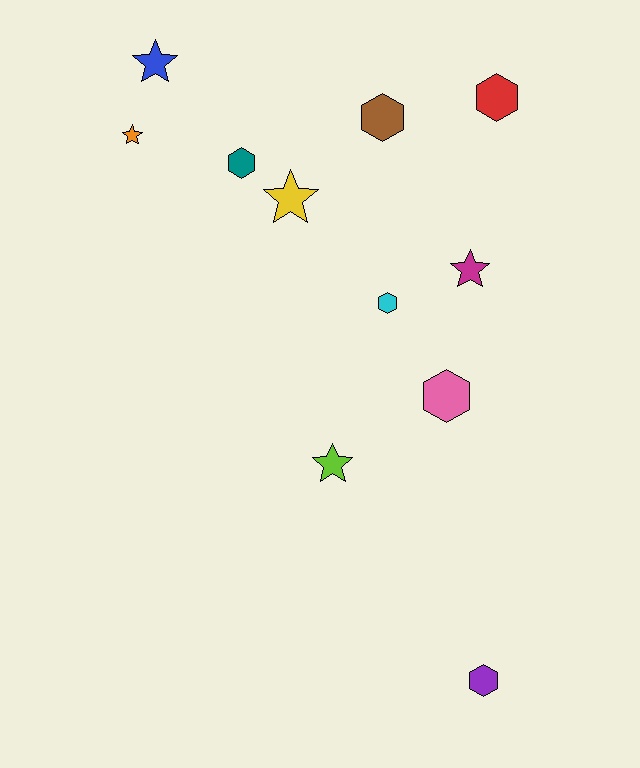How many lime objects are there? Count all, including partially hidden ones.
There is 1 lime object.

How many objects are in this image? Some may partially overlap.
There are 11 objects.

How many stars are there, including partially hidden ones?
There are 5 stars.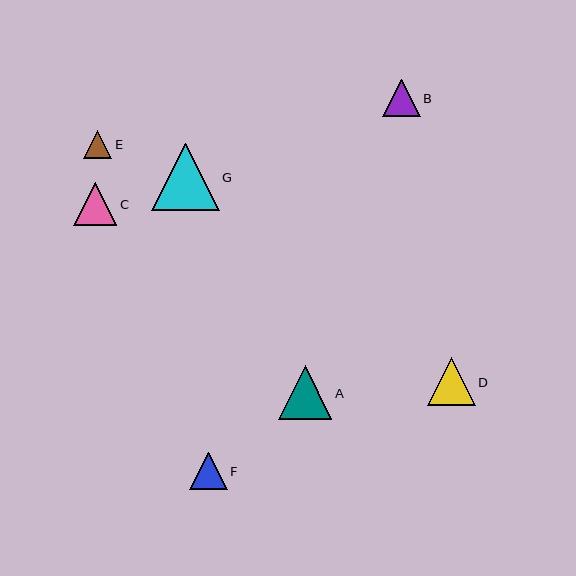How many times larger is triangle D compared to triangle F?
Triangle D is approximately 1.3 times the size of triangle F.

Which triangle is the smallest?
Triangle E is the smallest with a size of approximately 29 pixels.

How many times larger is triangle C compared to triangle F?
Triangle C is approximately 1.2 times the size of triangle F.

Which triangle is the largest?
Triangle G is the largest with a size of approximately 67 pixels.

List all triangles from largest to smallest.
From largest to smallest: G, A, D, C, B, F, E.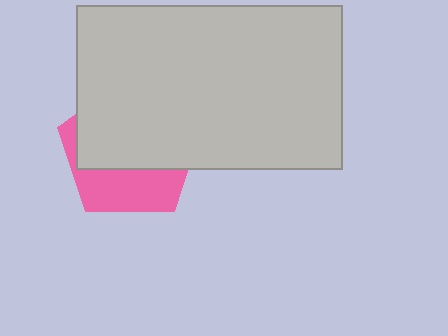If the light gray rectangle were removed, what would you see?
You would see the complete pink pentagon.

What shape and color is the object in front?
The object in front is a light gray rectangle.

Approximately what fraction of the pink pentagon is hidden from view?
Roughly 64% of the pink pentagon is hidden behind the light gray rectangle.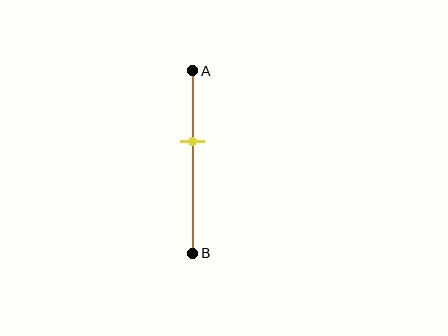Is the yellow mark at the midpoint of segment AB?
No, the mark is at about 40% from A, not at the 50% midpoint.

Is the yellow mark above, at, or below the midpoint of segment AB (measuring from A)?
The yellow mark is above the midpoint of segment AB.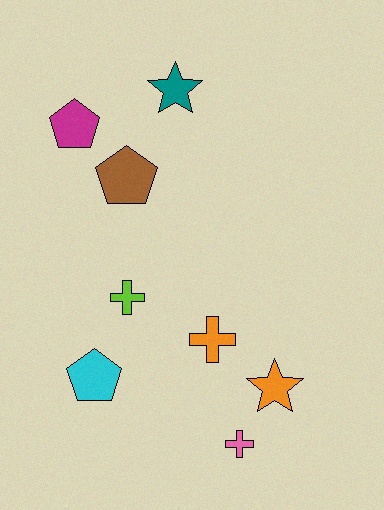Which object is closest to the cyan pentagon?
The lime cross is closest to the cyan pentagon.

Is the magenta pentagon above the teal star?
No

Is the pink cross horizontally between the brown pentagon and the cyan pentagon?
No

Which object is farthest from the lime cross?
The teal star is farthest from the lime cross.